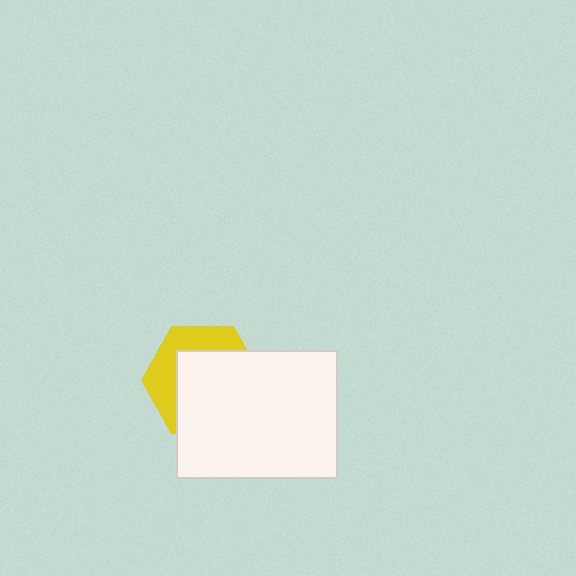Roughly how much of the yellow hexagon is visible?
A small part of it is visible (roughly 36%).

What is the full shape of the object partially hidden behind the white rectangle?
The partially hidden object is a yellow hexagon.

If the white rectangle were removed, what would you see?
You would see the complete yellow hexagon.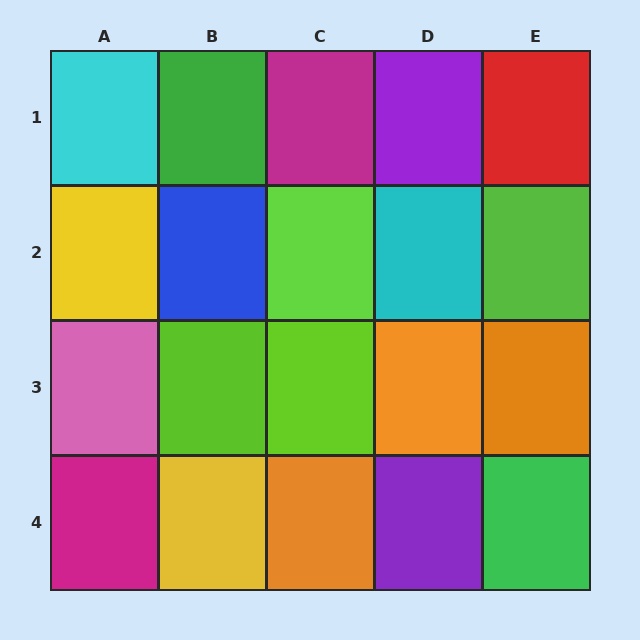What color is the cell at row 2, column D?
Cyan.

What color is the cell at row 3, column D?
Orange.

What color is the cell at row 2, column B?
Blue.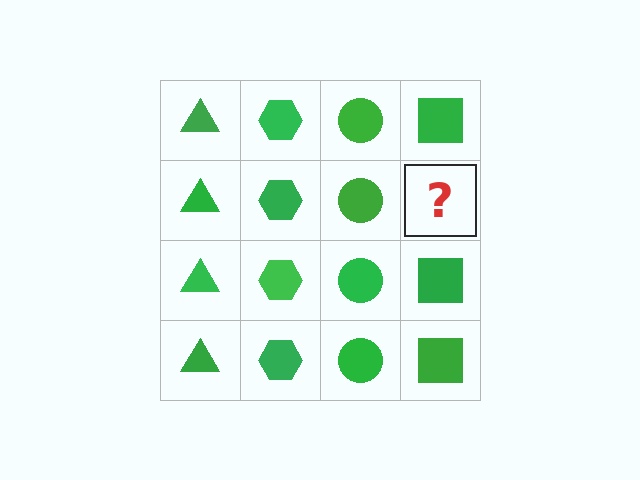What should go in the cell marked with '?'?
The missing cell should contain a green square.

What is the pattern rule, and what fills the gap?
The rule is that each column has a consistent shape. The gap should be filled with a green square.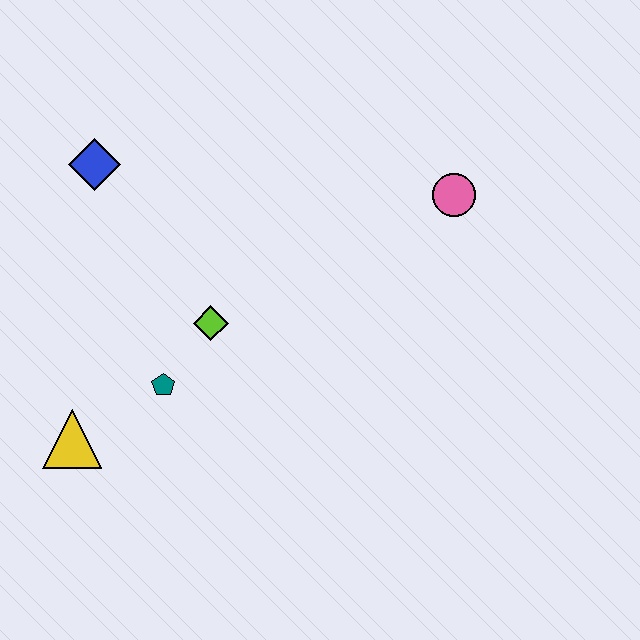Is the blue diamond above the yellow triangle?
Yes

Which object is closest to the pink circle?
The lime diamond is closest to the pink circle.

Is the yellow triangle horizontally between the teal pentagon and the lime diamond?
No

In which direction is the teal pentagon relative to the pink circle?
The teal pentagon is to the left of the pink circle.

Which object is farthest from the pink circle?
The yellow triangle is farthest from the pink circle.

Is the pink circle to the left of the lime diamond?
No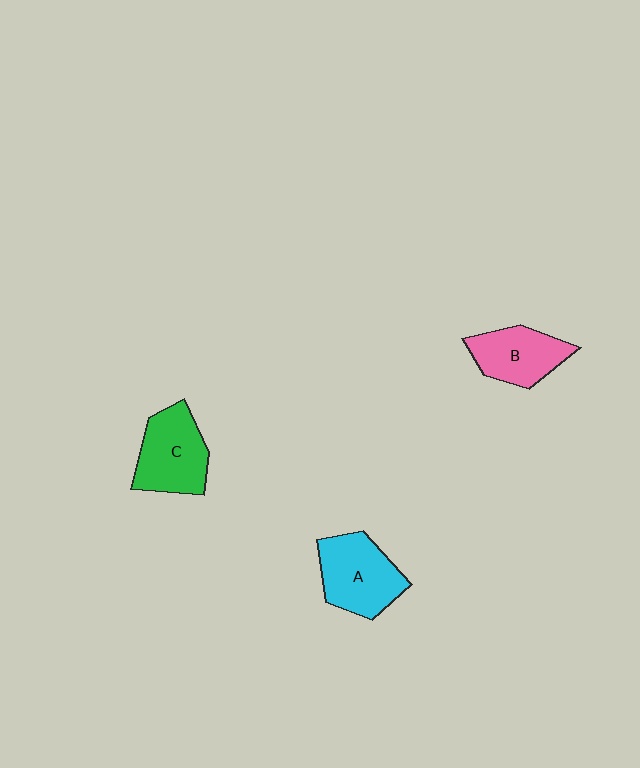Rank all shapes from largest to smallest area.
From largest to smallest: A (cyan), C (green), B (pink).